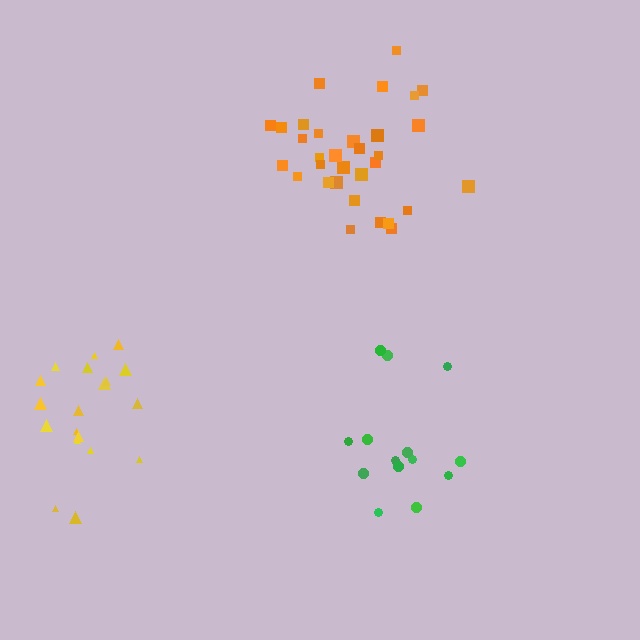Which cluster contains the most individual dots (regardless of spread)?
Orange (34).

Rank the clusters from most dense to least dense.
orange, yellow, green.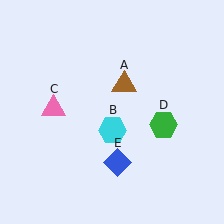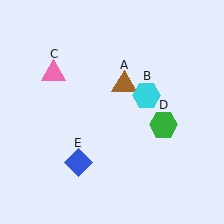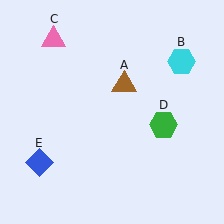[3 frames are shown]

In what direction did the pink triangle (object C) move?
The pink triangle (object C) moved up.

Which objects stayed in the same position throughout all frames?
Brown triangle (object A) and green hexagon (object D) remained stationary.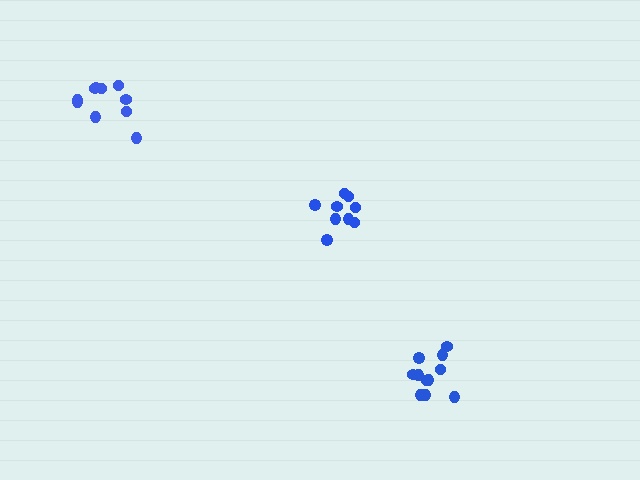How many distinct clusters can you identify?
There are 3 distinct clusters.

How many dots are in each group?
Group 1: 9 dots, Group 2: 11 dots, Group 3: 10 dots (30 total).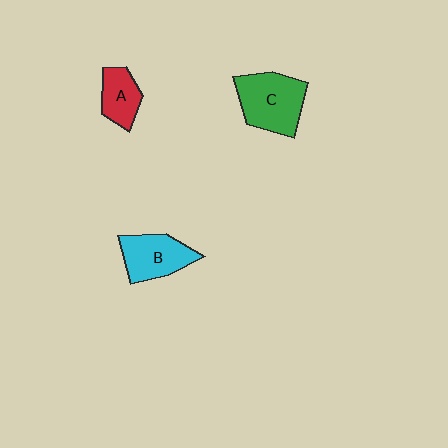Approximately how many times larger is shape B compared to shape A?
Approximately 1.4 times.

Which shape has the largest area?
Shape C (green).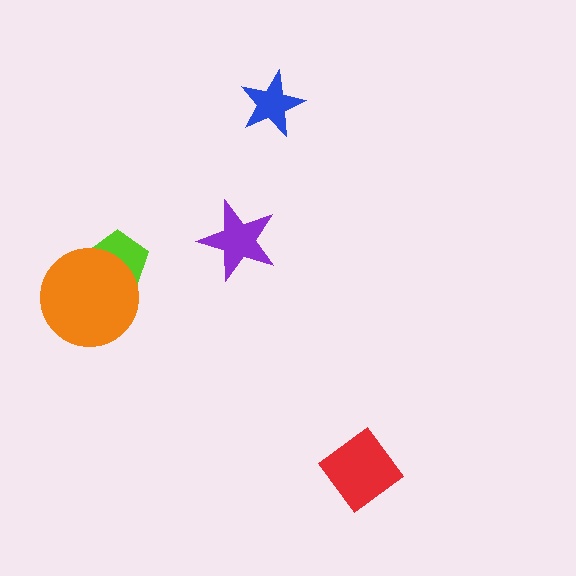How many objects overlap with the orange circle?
1 object overlaps with the orange circle.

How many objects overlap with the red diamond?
0 objects overlap with the red diamond.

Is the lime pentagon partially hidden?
Yes, it is partially covered by another shape.